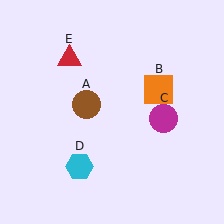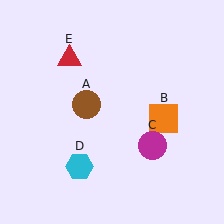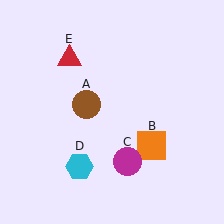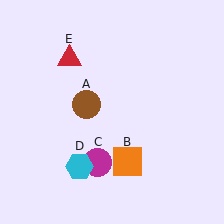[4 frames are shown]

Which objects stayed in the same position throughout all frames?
Brown circle (object A) and cyan hexagon (object D) and red triangle (object E) remained stationary.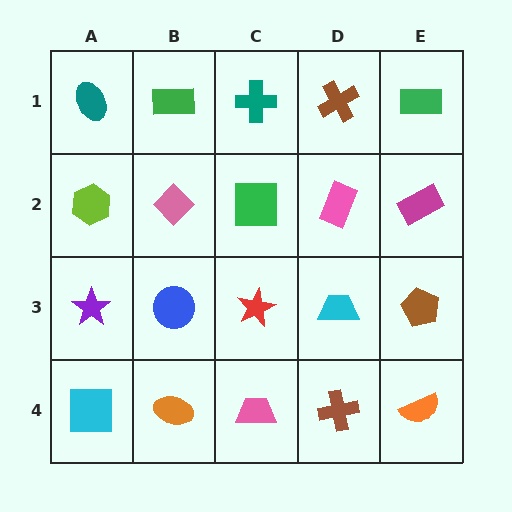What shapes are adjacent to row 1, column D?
A pink rectangle (row 2, column D), a teal cross (row 1, column C), a green rectangle (row 1, column E).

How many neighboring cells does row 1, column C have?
3.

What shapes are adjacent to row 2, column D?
A brown cross (row 1, column D), a cyan trapezoid (row 3, column D), a green square (row 2, column C), a magenta rectangle (row 2, column E).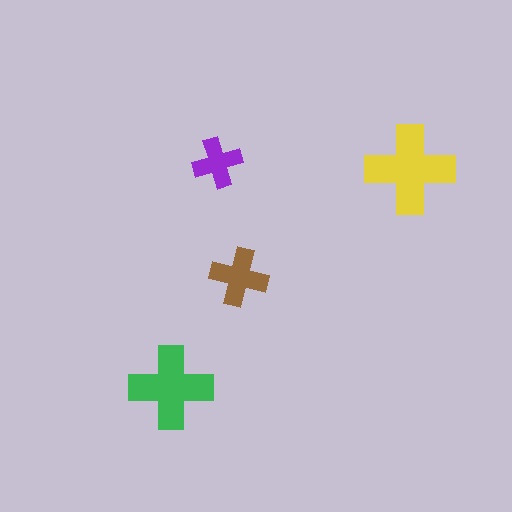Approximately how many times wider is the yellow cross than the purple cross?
About 2 times wider.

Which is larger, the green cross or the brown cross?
The green one.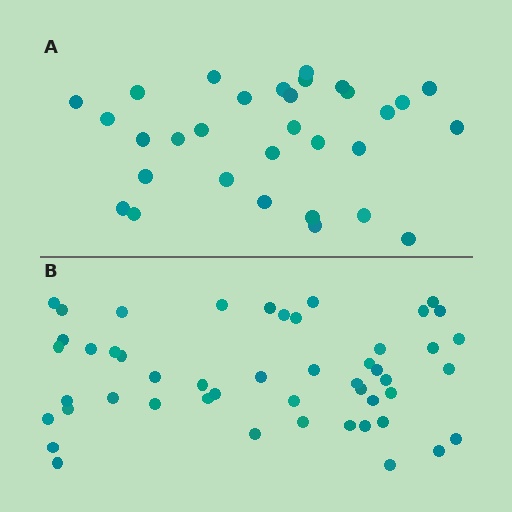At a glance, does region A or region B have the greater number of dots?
Region B (the bottom region) has more dots.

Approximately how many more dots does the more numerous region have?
Region B has approximately 20 more dots than region A.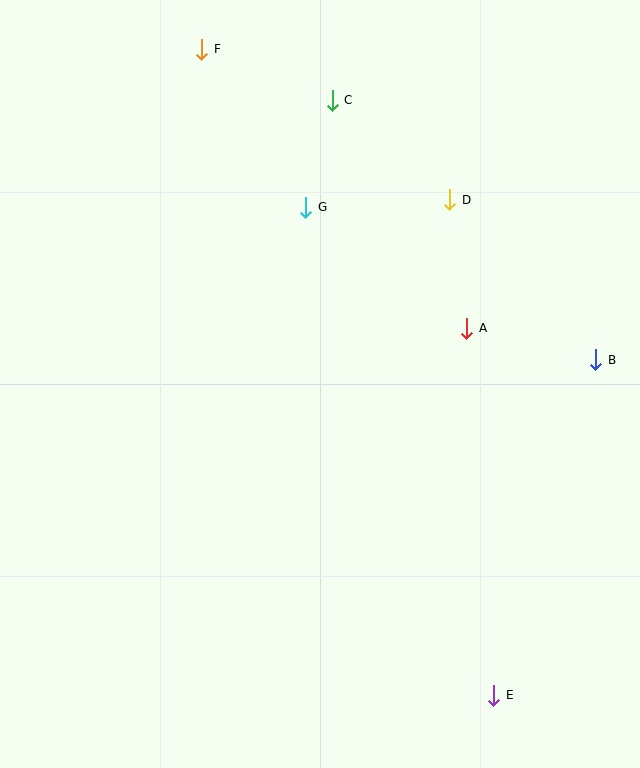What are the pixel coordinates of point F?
Point F is at (202, 49).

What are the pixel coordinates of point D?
Point D is at (450, 200).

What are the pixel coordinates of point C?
Point C is at (332, 100).